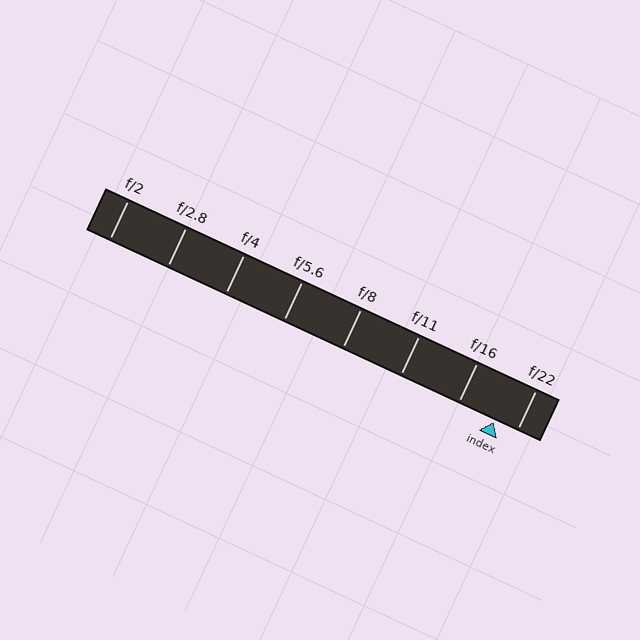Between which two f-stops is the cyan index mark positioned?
The index mark is between f/16 and f/22.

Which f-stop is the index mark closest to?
The index mark is closest to f/22.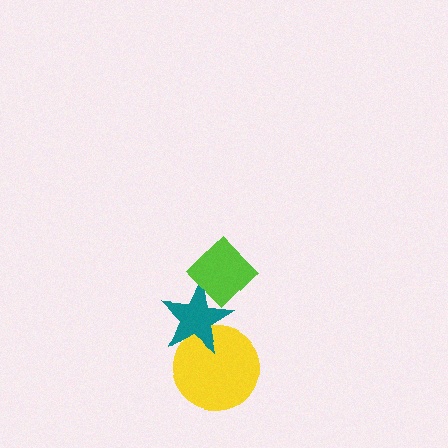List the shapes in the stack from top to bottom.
From top to bottom: the lime diamond, the teal star, the yellow circle.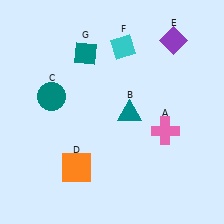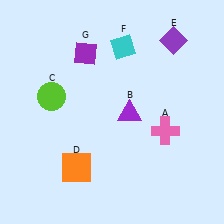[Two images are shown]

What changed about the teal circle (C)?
In Image 1, C is teal. In Image 2, it changed to lime.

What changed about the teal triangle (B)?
In Image 1, B is teal. In Image 2, it changed to purple.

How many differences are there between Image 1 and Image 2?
There are 3 differences between the two images.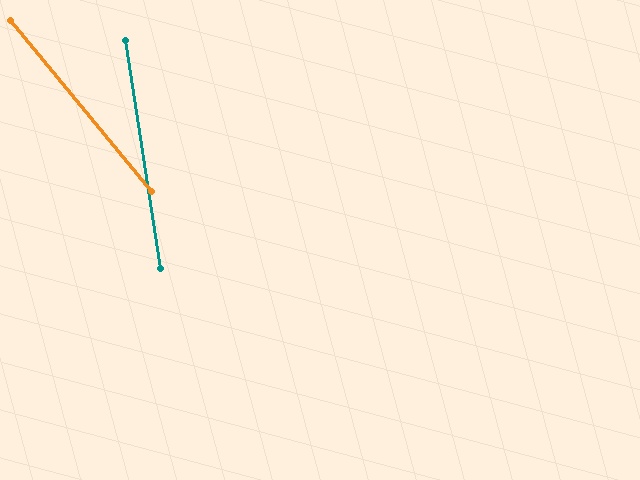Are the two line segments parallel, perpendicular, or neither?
Neither parallel nor perpendicular — they differ by about 31°.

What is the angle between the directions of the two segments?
Approximately 31 degrees.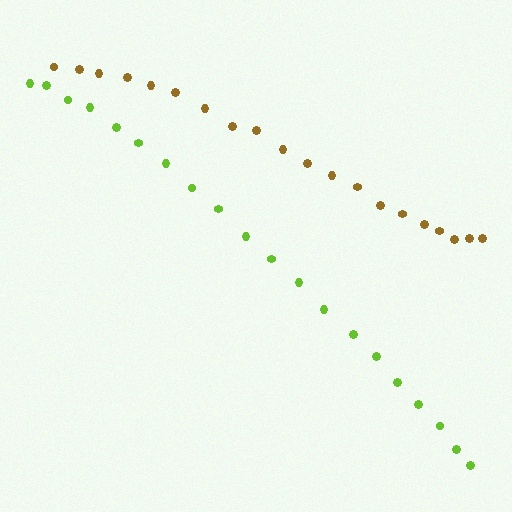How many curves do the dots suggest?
There are 2 distinct paths.